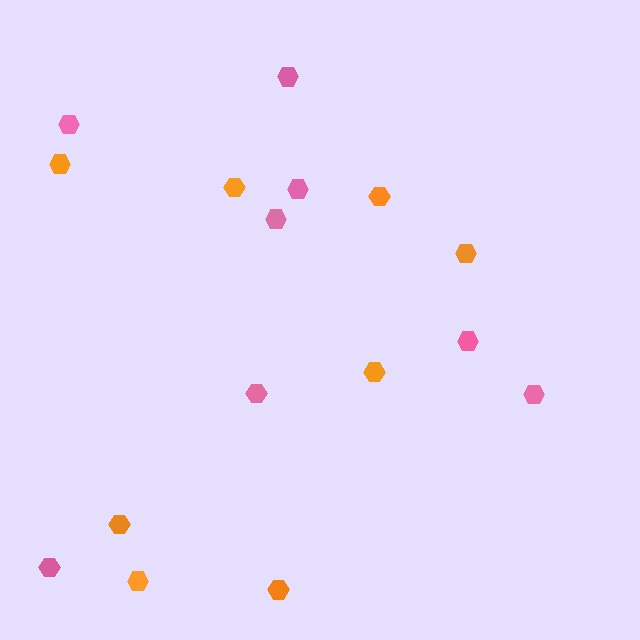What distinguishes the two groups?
There are 2 groups: one group of pink hexagons (8) and one group of orange hexagons (8).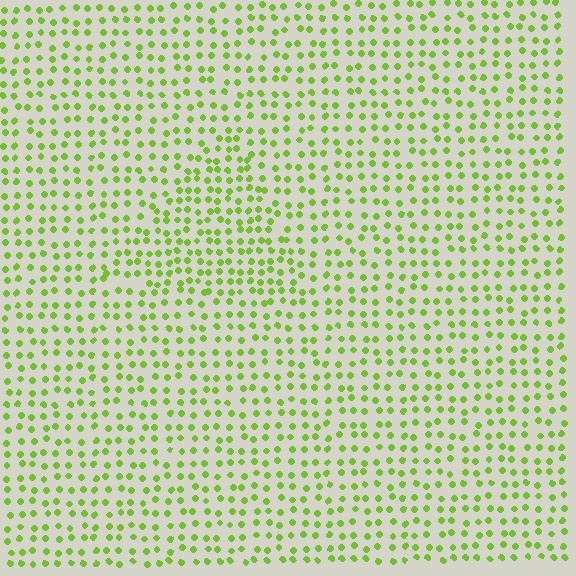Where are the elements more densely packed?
The elements are more densely packed inside the triangle boundary.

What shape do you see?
I see a triangle.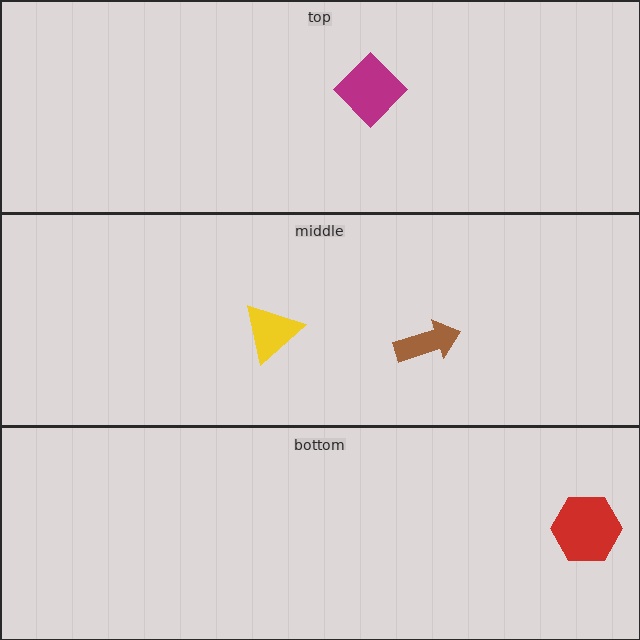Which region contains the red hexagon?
The bottom region.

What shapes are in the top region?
The magenta diamond.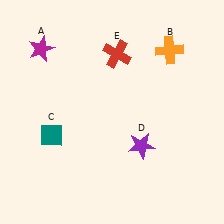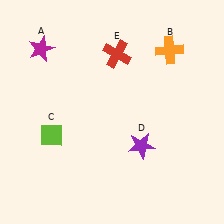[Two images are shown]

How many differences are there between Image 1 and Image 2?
There is 1 difference between the two images.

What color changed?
The diamond (C) changed from teal in Image 1 to lime in Image 2.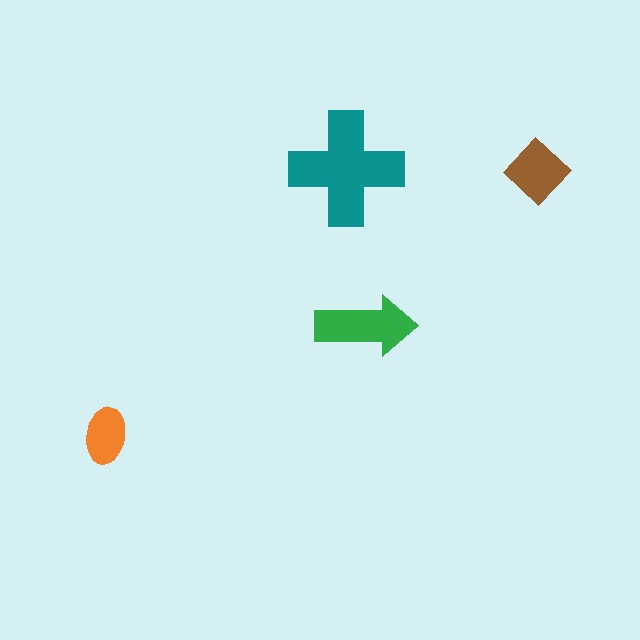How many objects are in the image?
There are 4 objects in the image.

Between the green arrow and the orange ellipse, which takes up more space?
The green arrow.